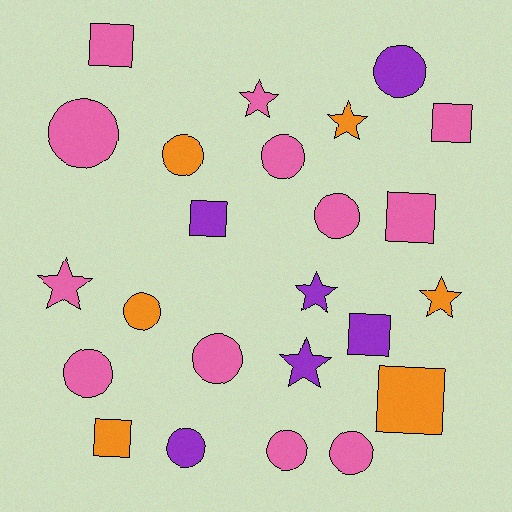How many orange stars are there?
There are 2 orange stars.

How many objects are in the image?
There are 24 objects.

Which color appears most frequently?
Pink, with 12 objects.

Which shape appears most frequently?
Circle, with 11 objects.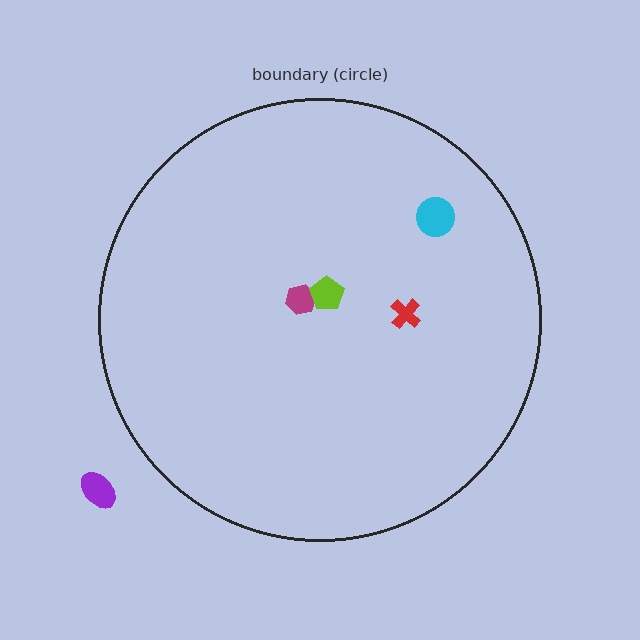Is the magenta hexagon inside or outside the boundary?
Inside.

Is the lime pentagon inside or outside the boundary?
Inside.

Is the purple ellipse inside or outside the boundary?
Outside.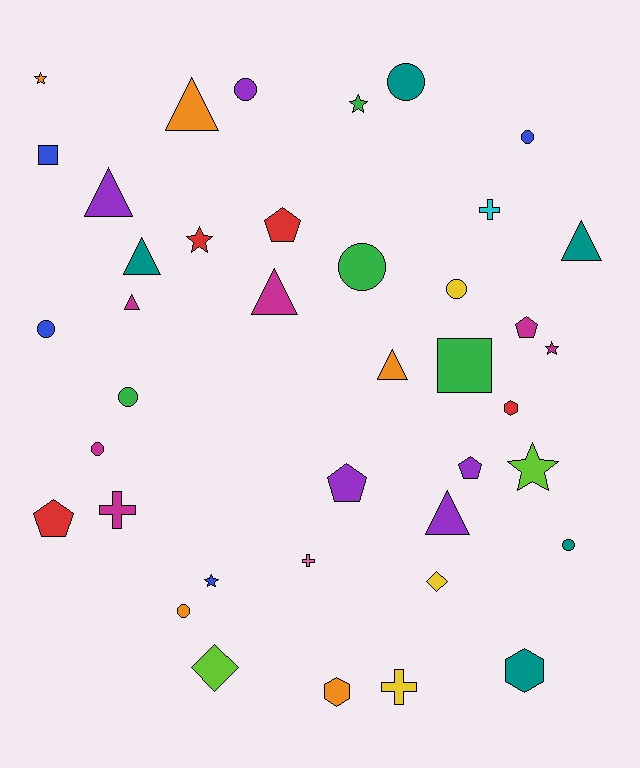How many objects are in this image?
There are 40 objects.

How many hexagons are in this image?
There are 3 hexagons.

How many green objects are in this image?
There are 4 green objects.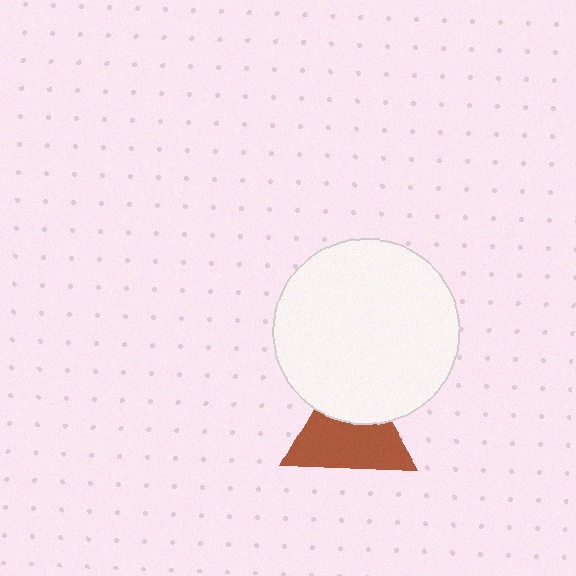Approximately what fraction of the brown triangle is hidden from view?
Roughly 37% of the brown triangle is hidden behind the white circle.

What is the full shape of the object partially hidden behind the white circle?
The partially hidden object is a brown triangle.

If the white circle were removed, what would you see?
You would see the complete brown triangle.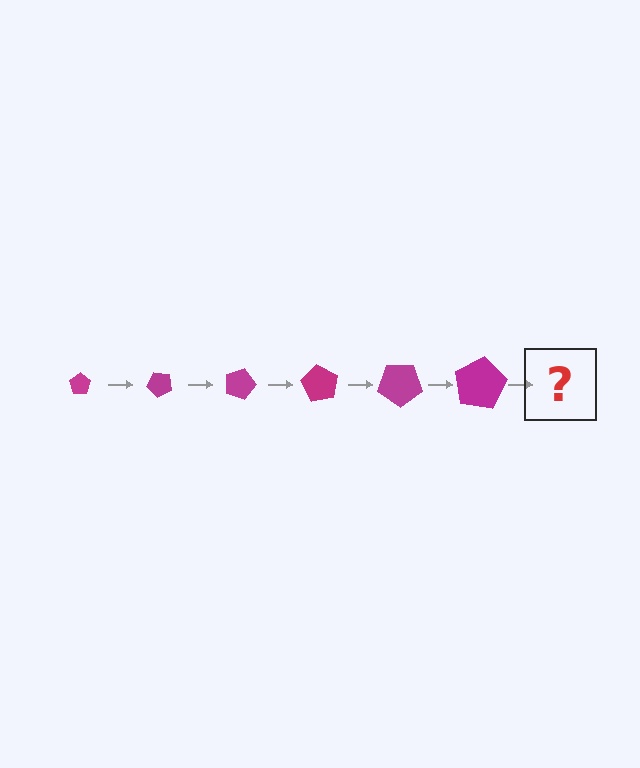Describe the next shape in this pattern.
It should be a pentagon, larger than the previous one and rotated 270 degrees from the start.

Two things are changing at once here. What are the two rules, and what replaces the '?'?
The two rules are that the pentagon grows larger each step and it rotates 45 degrees each step. The '?' should be a pentagon, larger than the previous one and rotated 270 degrees from the start.